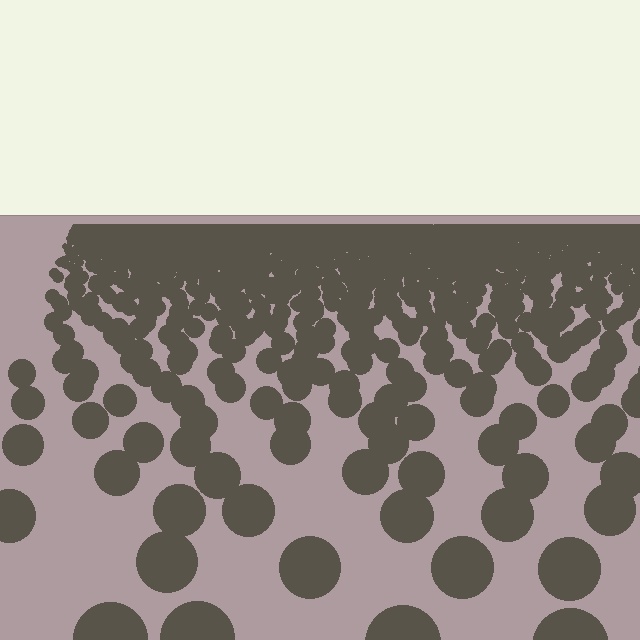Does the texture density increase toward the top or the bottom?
Density increases toward the top.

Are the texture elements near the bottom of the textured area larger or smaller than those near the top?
Larger. Near the bottom, elements are closer to the viewer and appear at a bigger on-screen size.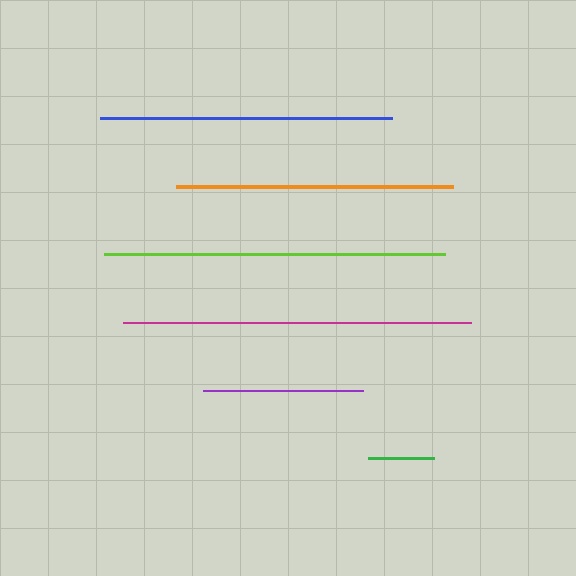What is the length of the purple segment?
The purple segment is approximately 160 pixels long.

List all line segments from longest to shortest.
From longest to shortest: magenta, lime, blue, orange, purple, green.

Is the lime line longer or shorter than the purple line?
The lime line is longer than the purple line.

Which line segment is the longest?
The magenta line is the longest at approximately 349 pixels.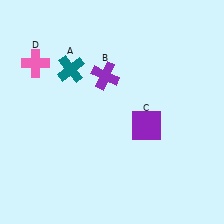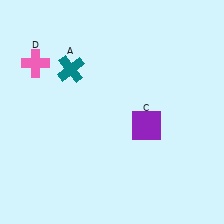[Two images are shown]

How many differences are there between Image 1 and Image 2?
There is 1 difference between the two images.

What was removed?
The purple cross (B) was removed in Image 2.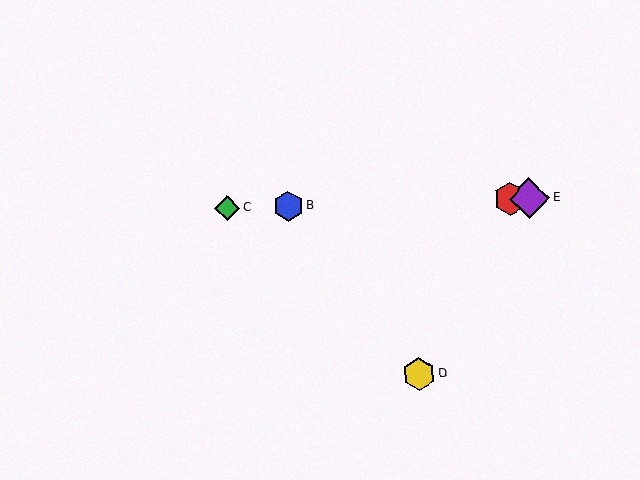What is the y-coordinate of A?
Object A is at y≈199.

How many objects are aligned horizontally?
4 objects (A, B, C, E) are aligned horizontally.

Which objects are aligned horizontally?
Objects A, B, C, E are aligned horizontally.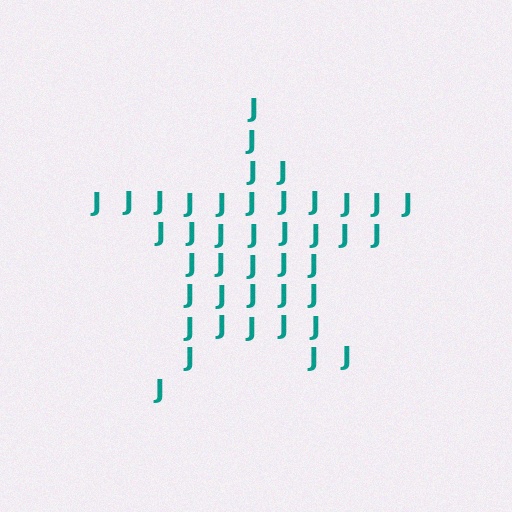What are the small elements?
The small elements are letter J's.